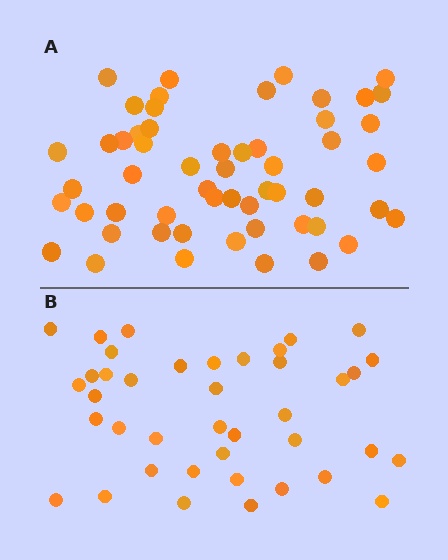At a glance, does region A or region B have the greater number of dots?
Region A (the top region) has more dots.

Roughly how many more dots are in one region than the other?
Region A has approximately 15 more dots than region B.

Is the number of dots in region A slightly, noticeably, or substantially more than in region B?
Region A has noticeably more, but not dramatically so. The ratio is roughly 1.4 to 1.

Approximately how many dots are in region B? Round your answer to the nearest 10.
About 40 dots.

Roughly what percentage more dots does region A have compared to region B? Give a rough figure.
About 40% more.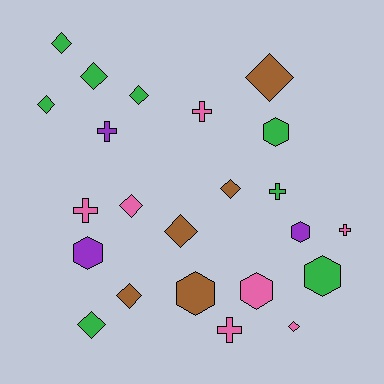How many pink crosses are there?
There are 4 pink crosses.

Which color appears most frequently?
Green, with 8 objects.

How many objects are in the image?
There are 23 objects.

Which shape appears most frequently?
Diamond, with 11 objects.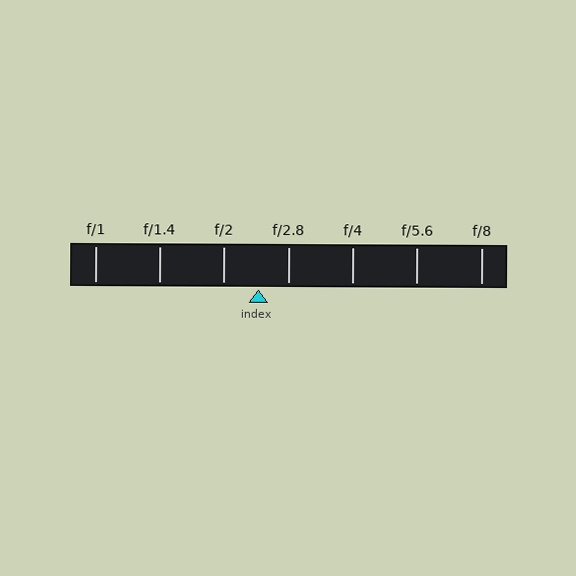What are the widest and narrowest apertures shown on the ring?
The widest aperture shown is f/1 and the narrowest is f/8.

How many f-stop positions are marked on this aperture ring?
There are 7 f-stop positions marked.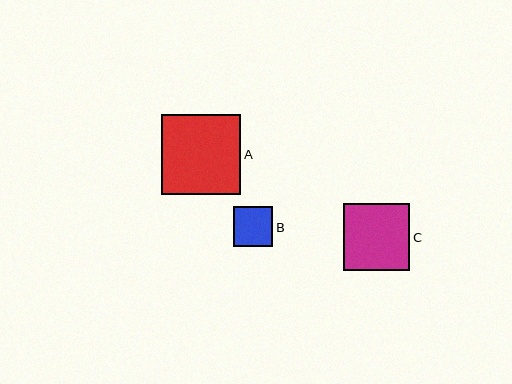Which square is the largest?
Square A is the largest with a size of approximately 80 pixels.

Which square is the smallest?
Square B is the smallest with a size of approximately 40 pixels.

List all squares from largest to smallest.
From largest to smallest: A, C, B.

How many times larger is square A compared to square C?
Square A is approximately 1.2 times the size of square C.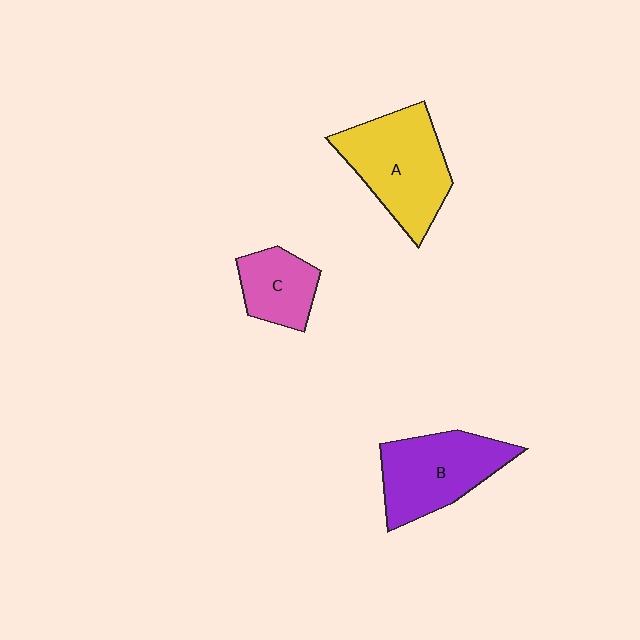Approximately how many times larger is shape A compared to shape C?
Approximately 1.9 times.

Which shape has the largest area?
Shape A (yellow).